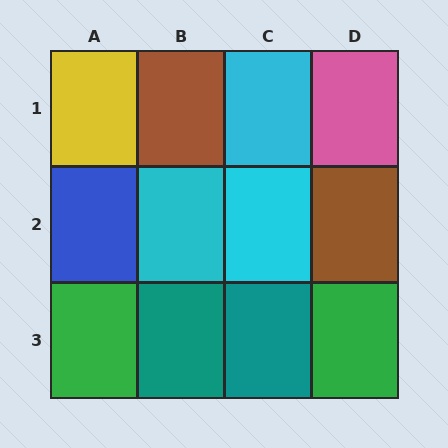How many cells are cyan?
3 cells are cyan.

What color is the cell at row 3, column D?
Green.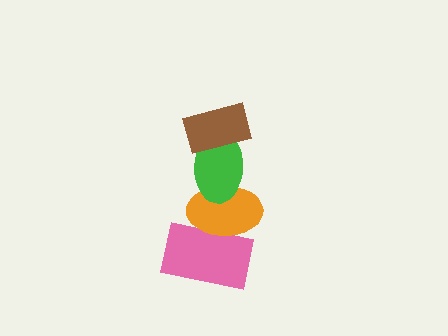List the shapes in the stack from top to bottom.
From top to bottom: the brown rectangle, the green ellipse, the orange ellipse, the pink rectangle.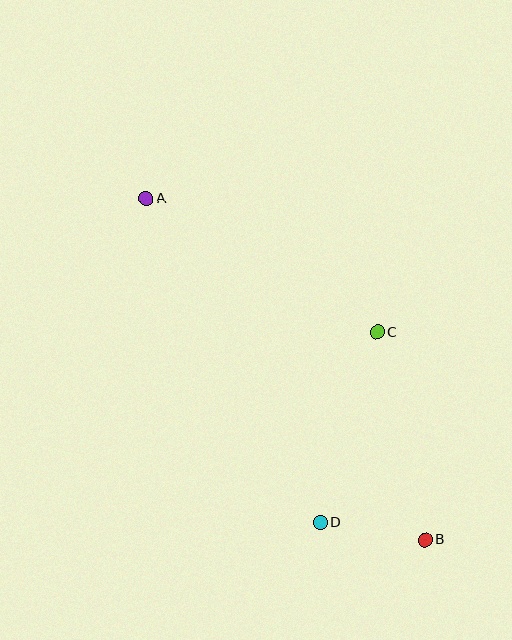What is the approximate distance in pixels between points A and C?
The distance between A and C is approximately 267 pixels.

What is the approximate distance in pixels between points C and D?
The distance between C and D is approximately 199 pixels.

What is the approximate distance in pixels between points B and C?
The distance between B and C is approximately 213 pixels.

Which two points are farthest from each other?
Points A and B are farthest from each other.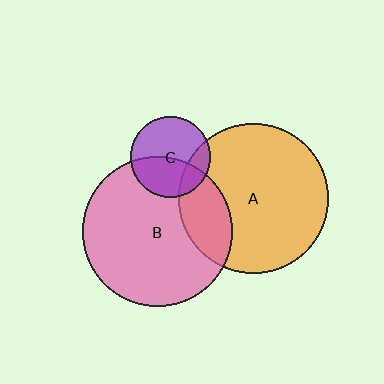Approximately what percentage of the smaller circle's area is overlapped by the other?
Approximately 45%.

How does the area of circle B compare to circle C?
Approximately 3.5 times.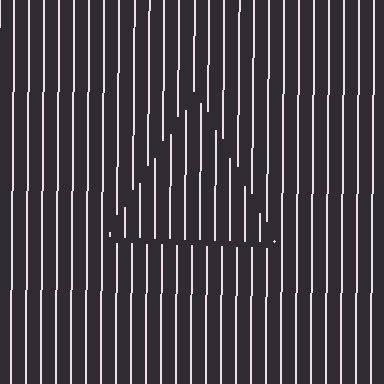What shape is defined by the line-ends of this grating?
An illusory triangle. The interior of the shape contains the same grating, shifted by half a period — the contour is defined by the phase discontinuity where line-ends from the inner and outer gratings abut.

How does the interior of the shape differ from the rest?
The interior of the shape contains the same grating, shifted by half a period — the contour is defined by the phase discontinuity where line-ends from the inner and outer gratings abut.